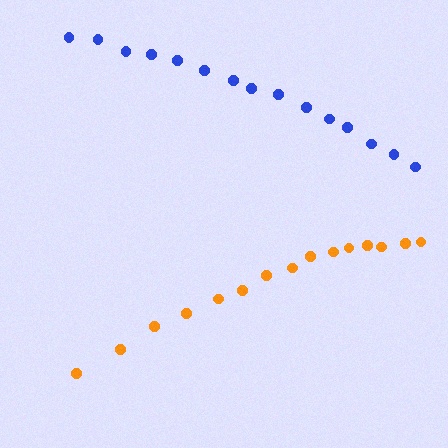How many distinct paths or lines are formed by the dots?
There are 2 distinct paths.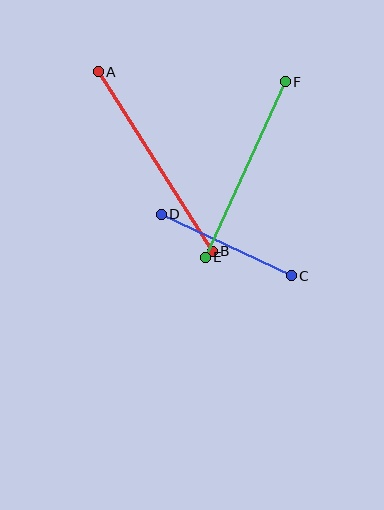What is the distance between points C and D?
The distance is approximately 144 pixels.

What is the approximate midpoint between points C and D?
The midpoint is at approximately (226, 245) pixels.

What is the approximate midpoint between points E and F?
The midpoint is at approximately (245, 170) pixels.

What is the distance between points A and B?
The distance is approximately 213 pixels.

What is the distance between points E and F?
The distance is approximately 193 pixels.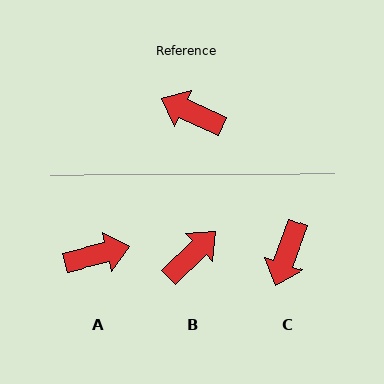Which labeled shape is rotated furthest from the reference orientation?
A, about 142 degrees away.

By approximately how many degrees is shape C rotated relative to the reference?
Approximately 95 degrees counter-clockwise.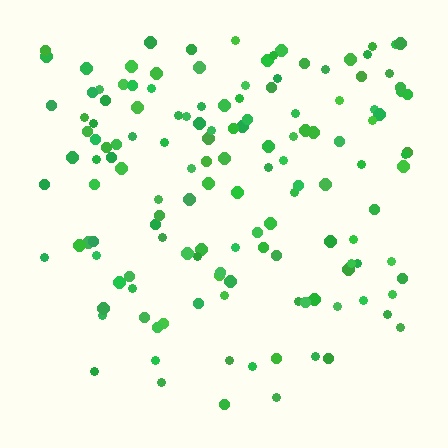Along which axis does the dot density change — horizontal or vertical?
Vertical.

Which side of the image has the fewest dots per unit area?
The bottom.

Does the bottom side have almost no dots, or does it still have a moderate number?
Still a moderate number, just noticeably fewer than the top.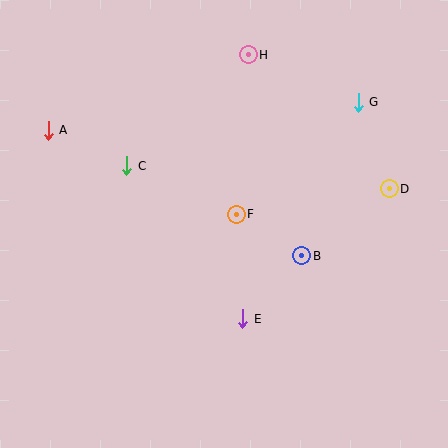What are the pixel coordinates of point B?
Point B is at (302, 256).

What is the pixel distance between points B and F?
The distance between B and F is 78 pixels.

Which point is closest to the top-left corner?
Point A is closest to the top-left corner.